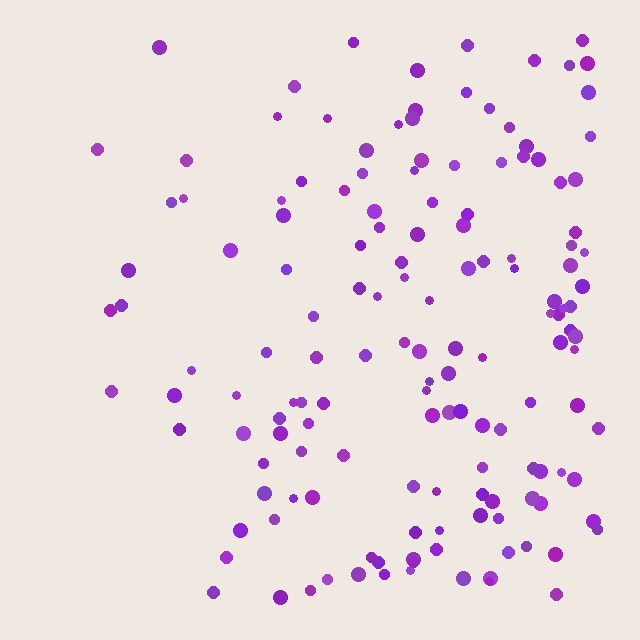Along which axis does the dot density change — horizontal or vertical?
Horizontal.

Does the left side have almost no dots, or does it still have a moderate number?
Still a moderate number, just noticeably fewer than the right.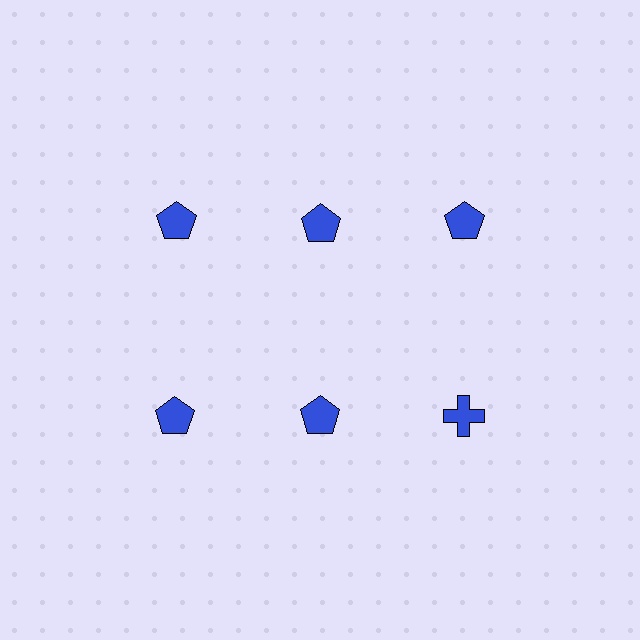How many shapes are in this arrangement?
There are 6 shapes arranged in a grid pattern.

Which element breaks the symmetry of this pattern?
The blue cross in the second row, center column breaks the symmetry. All other shapes are blue pentagons.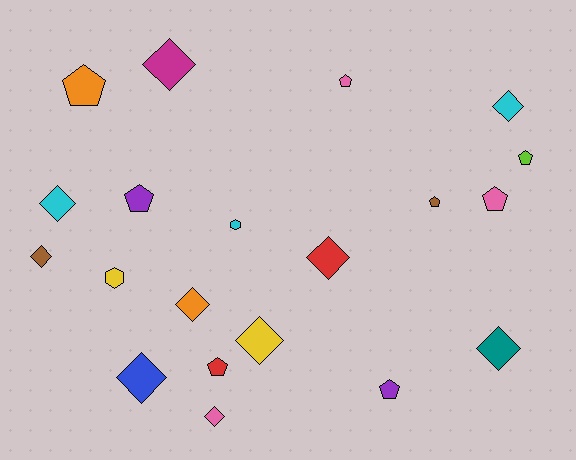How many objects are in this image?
There are 20 objects.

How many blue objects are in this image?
There is 1 blue object.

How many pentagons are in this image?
There are 8 pentagons.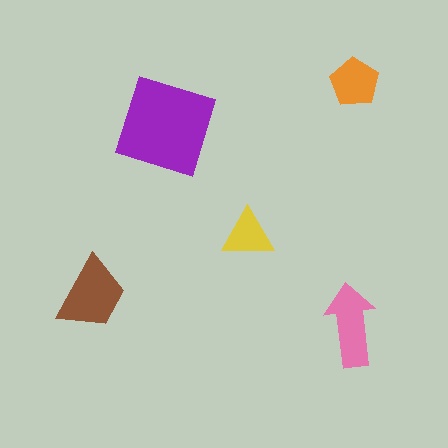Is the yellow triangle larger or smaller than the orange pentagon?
Smaller.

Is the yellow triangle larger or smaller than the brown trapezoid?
Smaller.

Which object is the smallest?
The yellow triangle.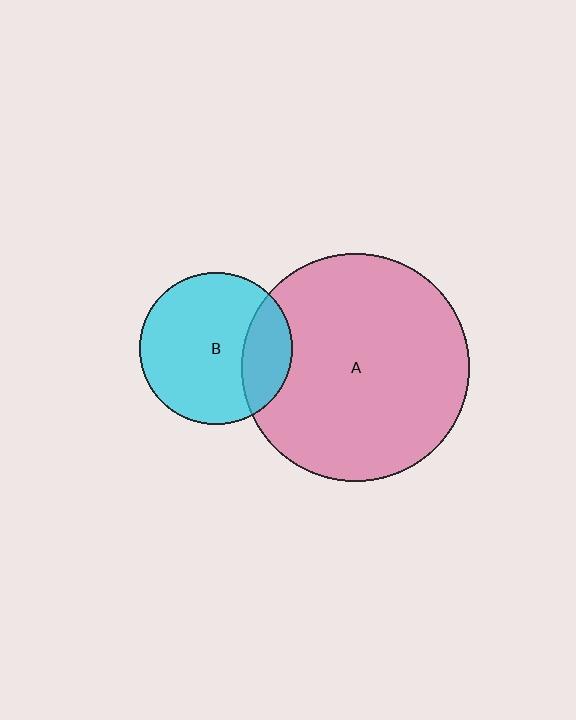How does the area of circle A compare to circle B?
Approximately 2.2 times.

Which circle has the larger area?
Circle A (pink).